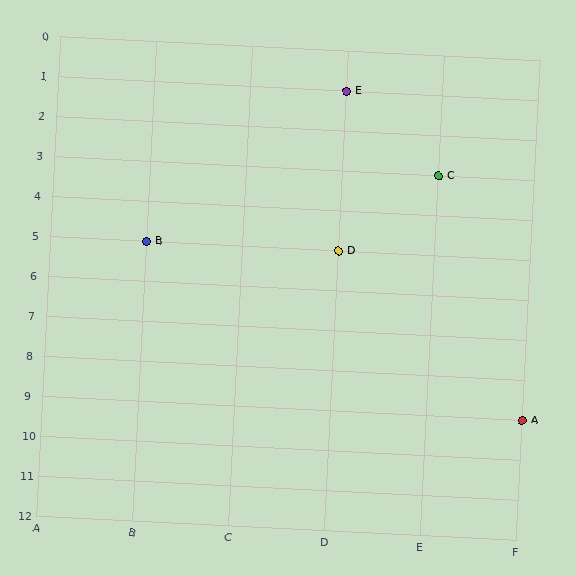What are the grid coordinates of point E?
Point E is at grid coordinates (D, 1).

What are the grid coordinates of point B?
Point B is at grid coordinates (B, 5).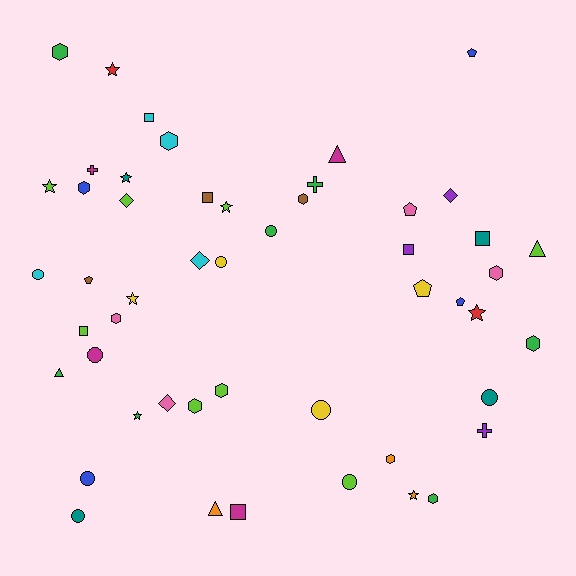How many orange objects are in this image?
There are 3 orange objects.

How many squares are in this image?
There are 6 squares.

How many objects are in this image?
There are 50 objects.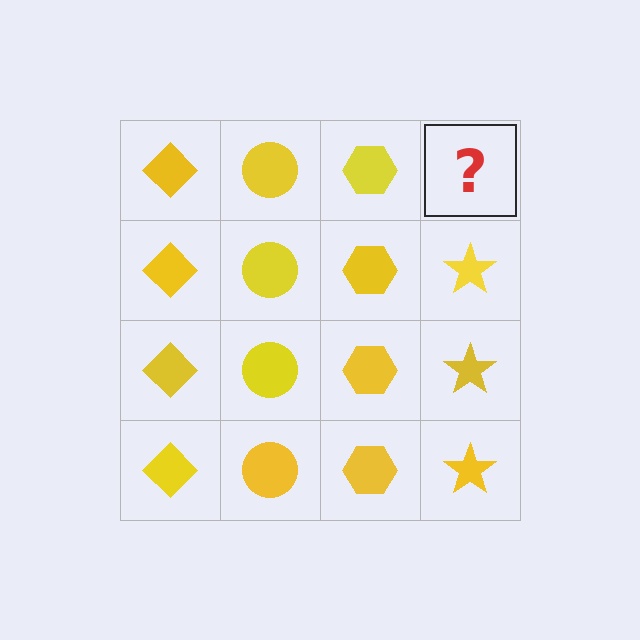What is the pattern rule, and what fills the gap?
The rule is that each column has a consistent shape. The gap should be filled with a yellow star.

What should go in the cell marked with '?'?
The missing cell should contain a yellow star.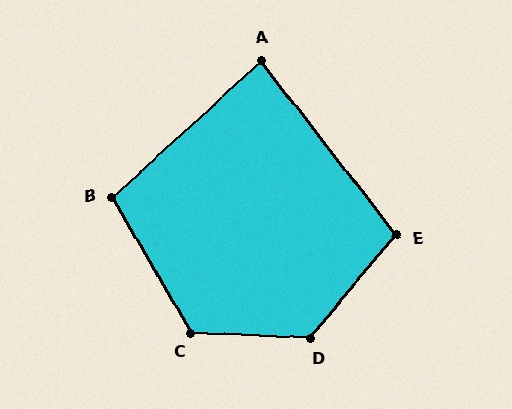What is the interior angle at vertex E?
Approximately 102 degrees (obtuse).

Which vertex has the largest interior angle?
D, at approximately 127 degrees.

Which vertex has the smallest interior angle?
A, at approximately 85 degrees.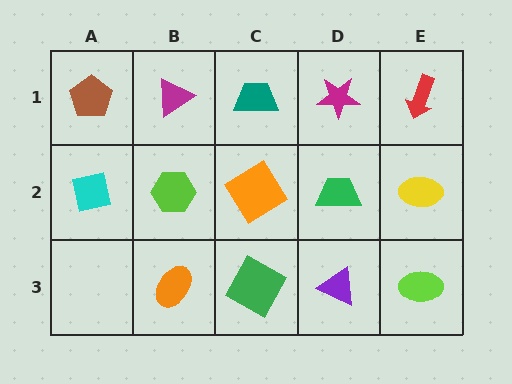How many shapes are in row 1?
5 shapes.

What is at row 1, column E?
A red arrow.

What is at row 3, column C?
A green square.